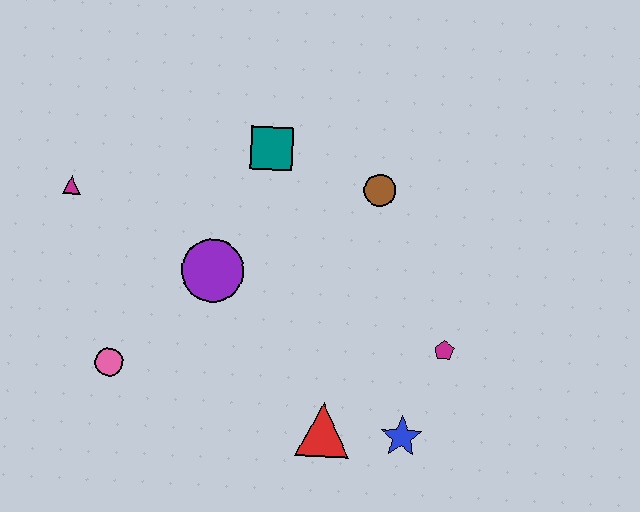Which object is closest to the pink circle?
The purple circle is closest to the pink circle.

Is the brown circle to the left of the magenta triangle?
No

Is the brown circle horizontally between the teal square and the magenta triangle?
No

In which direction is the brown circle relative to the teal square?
The brown circle is to the right of the teal square.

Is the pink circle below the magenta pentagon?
Yes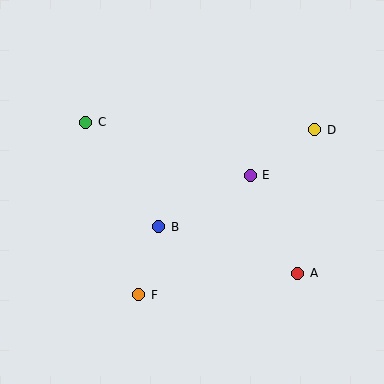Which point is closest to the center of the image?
Point B at (159, 227) is closest to the center.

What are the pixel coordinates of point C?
Point C is at (86, 122).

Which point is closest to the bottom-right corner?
Point A is closest to the bottom-right corner.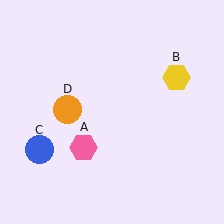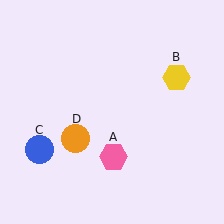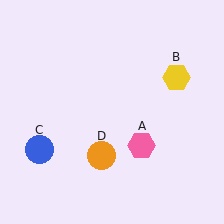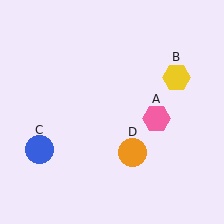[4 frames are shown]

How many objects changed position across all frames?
2 objects changed position: pink hexagon (object A), orange circle (object D).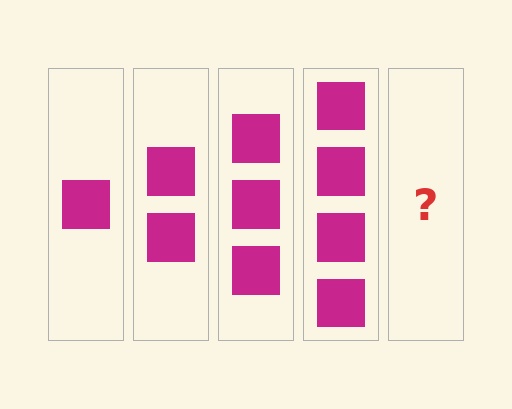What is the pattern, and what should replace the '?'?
The pattern is that each step adds one more square. The '?' should be 5 squares.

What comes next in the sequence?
The next element should be 5 squares.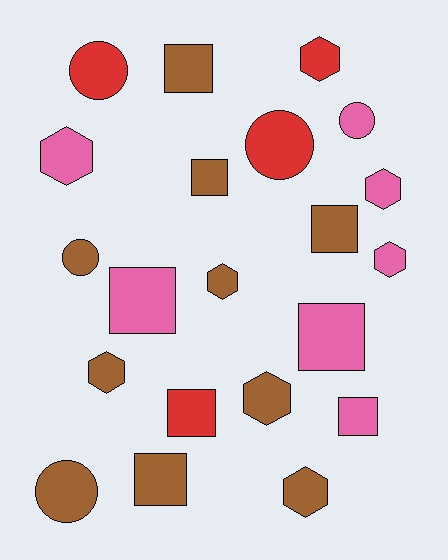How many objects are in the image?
There are 21 objects.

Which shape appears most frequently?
Square, with 8 objects.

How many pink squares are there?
There are 3 pink squares.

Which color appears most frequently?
Brown, with 10 objects.